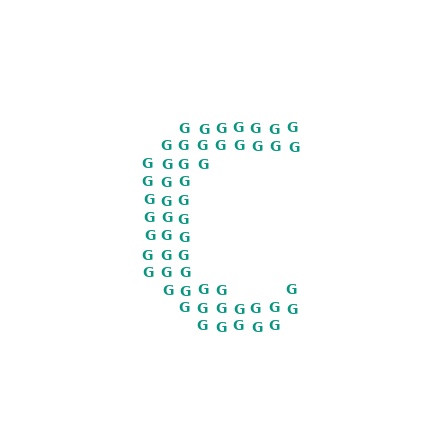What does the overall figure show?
The overall figure shows the letter C.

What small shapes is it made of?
It is made of small letter G's.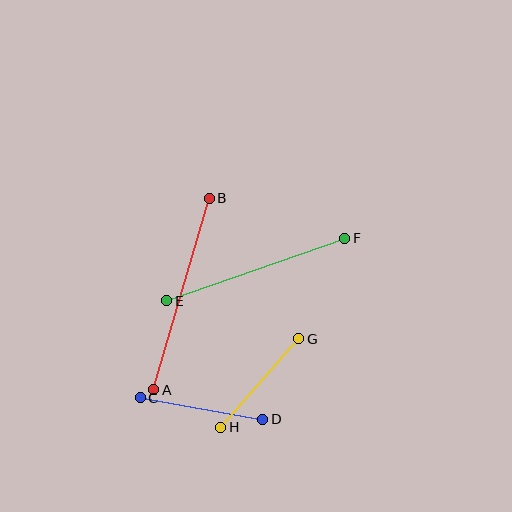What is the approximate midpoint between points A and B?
The midpoint is at approximately (182, 294) pixels.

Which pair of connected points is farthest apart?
Points A and B are farthest apart.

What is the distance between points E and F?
The distance is approximately 189 pixels.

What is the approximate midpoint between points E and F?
The midpoint is at approximately (256, 270) pixels.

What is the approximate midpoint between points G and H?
The midpoint is at approximately (260, 383) pixels.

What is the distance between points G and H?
The distance is approximately 118 pixels.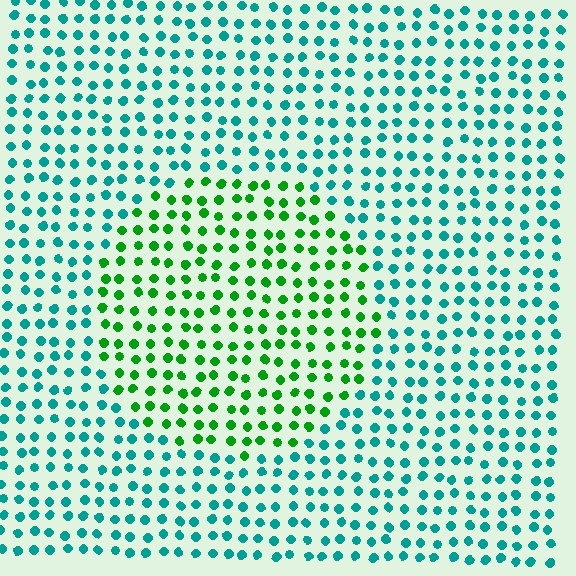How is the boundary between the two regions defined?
The boundary is defined purely by a slight shift in hue (about 51 degrees). Spacing, size, and orientation are identical on both sides.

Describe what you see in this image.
The image is filled with small teal elements in a uniform arrangement. A circle-shaped region is visible where the elements are tinted to a slightly different hue, forming a subtle color boundary.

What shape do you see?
I see a circle.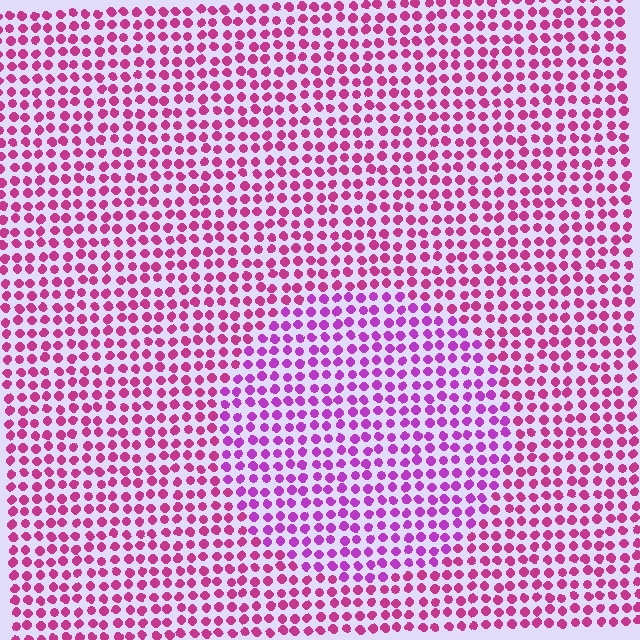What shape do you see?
I see a circle.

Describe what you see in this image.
The image is filled with small magenta elements in a uniform arrangement. A circle-shaped region is visible where the elements are tinted to a slightly different hue, forming a subtle color boundary.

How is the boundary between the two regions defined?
The boundary is defined purely by a slight shift in hue (about 29 degrees). Spacing, size, and orientation are identical on both sides.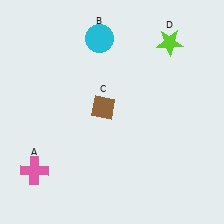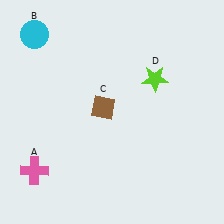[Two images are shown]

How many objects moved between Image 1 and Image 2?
2 objects moved between the two images.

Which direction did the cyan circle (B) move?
The cyan circle (B) moved left.